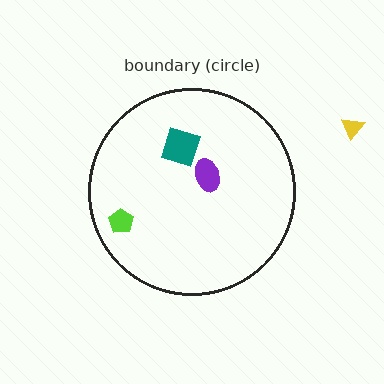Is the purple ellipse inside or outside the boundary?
Inside.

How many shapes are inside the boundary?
3 inside, 1 outside.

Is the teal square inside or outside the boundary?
Inside.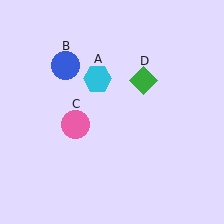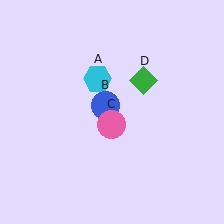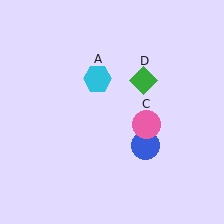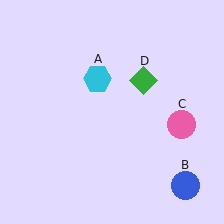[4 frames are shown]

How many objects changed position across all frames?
2 objects changed position: blue circle (object B), pink circle (object C).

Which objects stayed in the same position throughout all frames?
Cyan hexagon (object A) and green diamond (object D) remained stationary.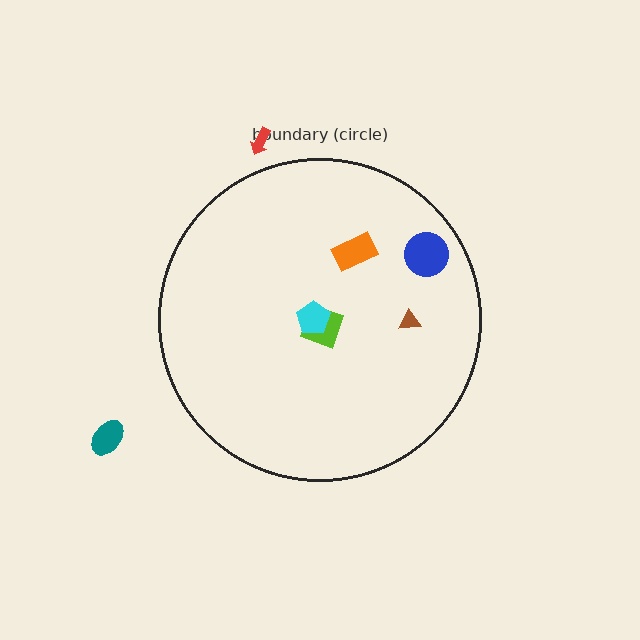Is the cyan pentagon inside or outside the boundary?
Inside.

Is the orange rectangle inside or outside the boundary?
Inside.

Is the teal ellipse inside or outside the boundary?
Outside.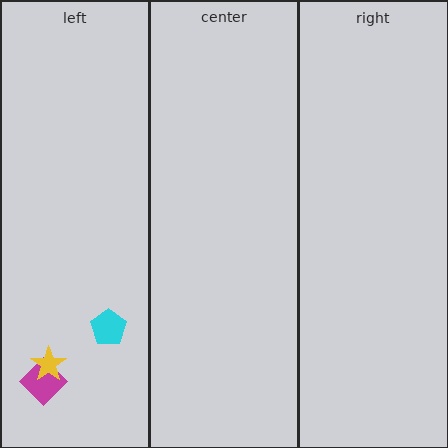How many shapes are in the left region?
3.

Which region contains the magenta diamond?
The left region.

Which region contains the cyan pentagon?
The left region.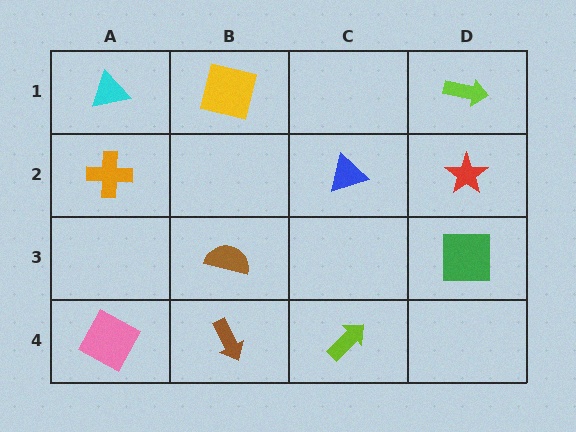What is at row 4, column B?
A brown arrow.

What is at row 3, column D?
A green square.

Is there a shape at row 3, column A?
No, that cell is empty.